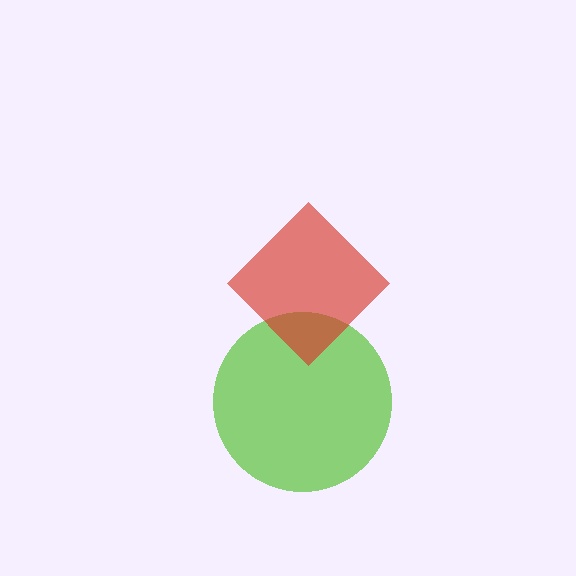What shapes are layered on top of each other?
The layered shapes are: a lime circle, a red diamond.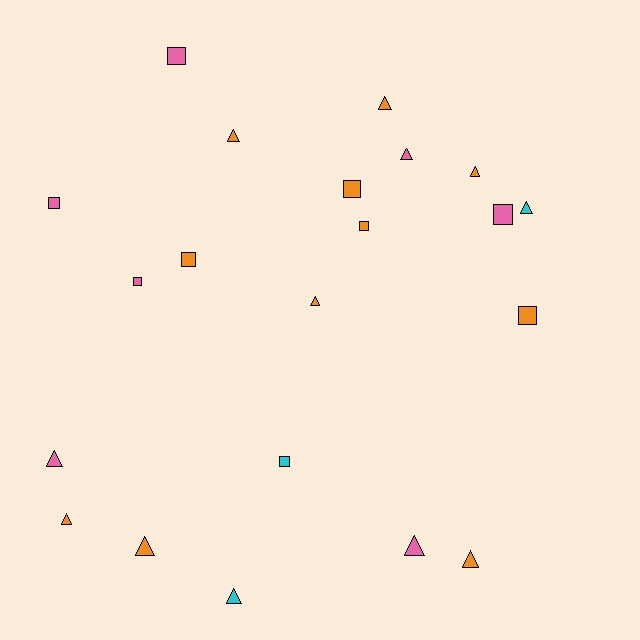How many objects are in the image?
There are 21 objects.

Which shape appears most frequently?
Triangle, with 12 objects.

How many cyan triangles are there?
There are 2 cyan triangles.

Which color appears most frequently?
Orange, with 11 objects.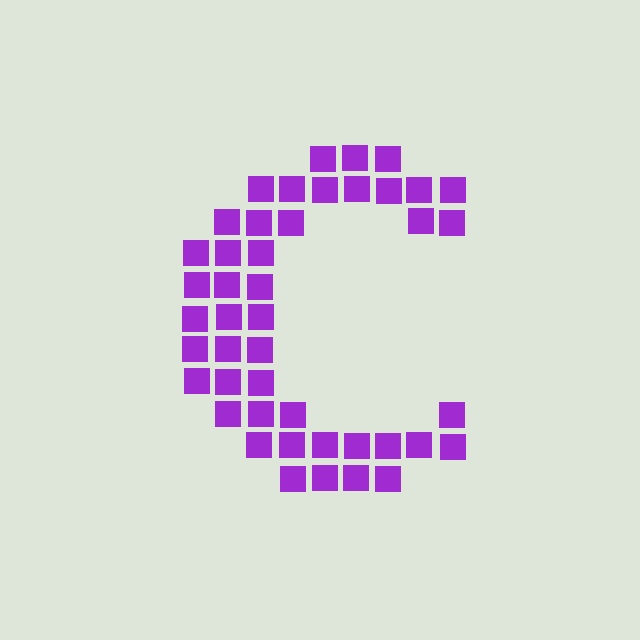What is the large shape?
The large shape is the letter C.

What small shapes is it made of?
It is made of small squares.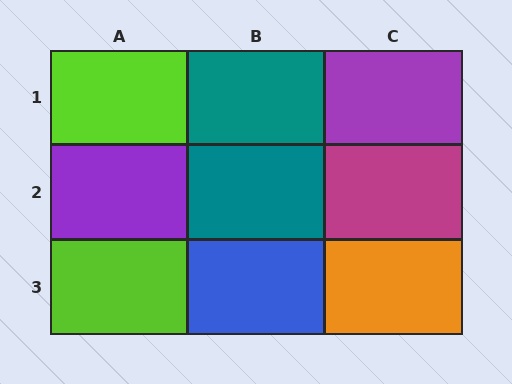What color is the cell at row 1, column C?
Purple.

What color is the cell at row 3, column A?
Lime.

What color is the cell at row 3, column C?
Orange.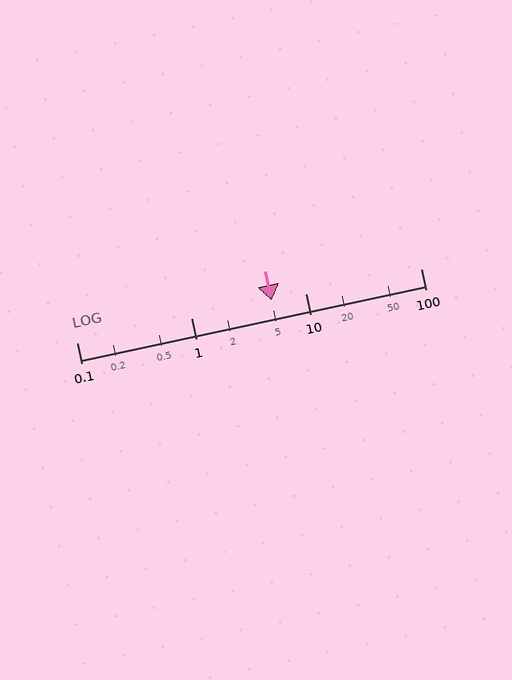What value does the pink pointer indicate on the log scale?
The pointer indicates approximately 5.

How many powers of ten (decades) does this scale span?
The scale spans 3 decades, from 0.1 to 100.